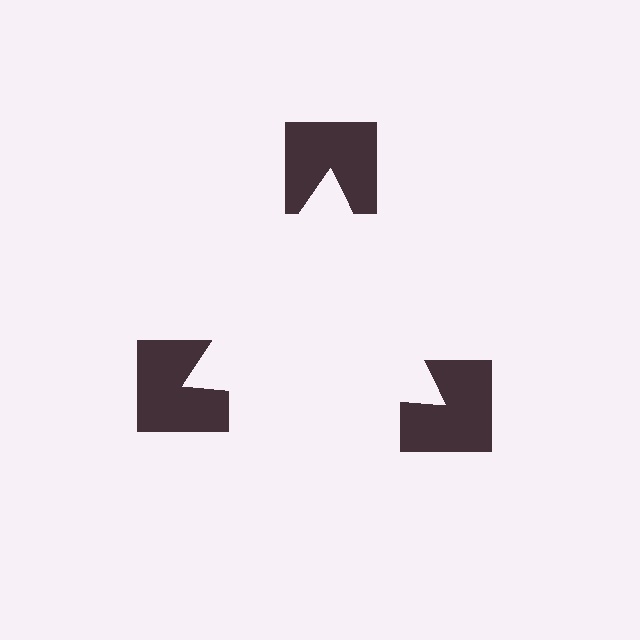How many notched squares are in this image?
There are 3 — one at each vertex of the illusory triangle.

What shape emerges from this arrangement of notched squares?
An illusory triangle — its edges are inferred from the aligned wedge cuts in the notched squares, not physically drawn.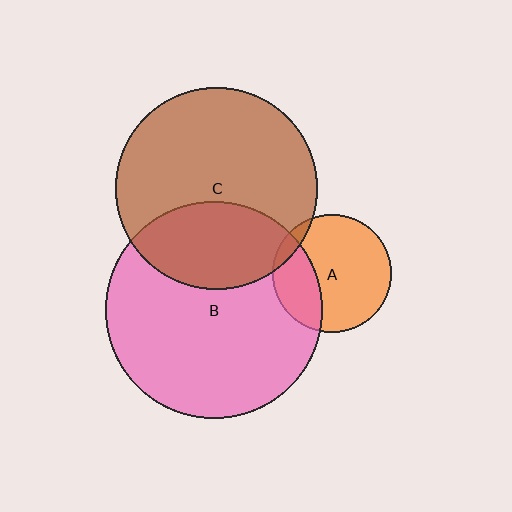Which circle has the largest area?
Circle B (pink).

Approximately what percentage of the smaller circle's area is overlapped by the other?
Approximately 5%.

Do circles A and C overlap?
Yes.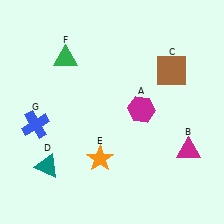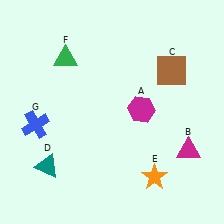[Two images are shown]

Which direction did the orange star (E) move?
The orange star (E) moved right.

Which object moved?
The orange star (E) moved right.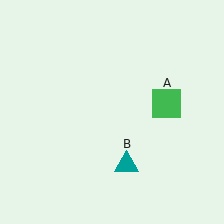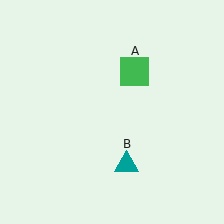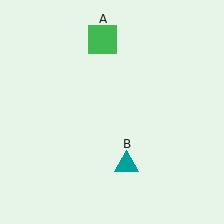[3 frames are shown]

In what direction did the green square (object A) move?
The green square (object A) moved up and to the left.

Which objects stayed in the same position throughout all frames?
Teal triangle (object B) remained stationary.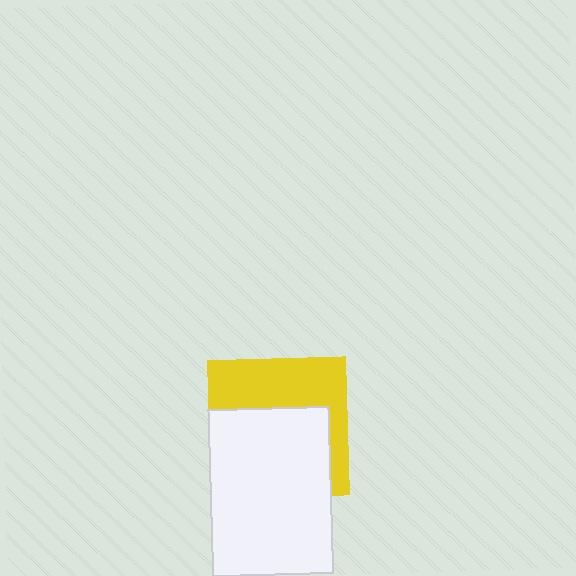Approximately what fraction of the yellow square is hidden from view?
Roughly 56% of the yellow square is hidden behind the white rectangle.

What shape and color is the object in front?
The object in front is a white rectangle.